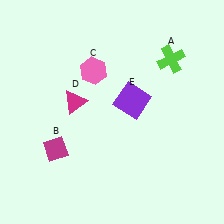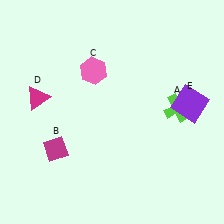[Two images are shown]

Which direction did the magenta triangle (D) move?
The magenta triangle (D) moved left.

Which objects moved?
The objects that moved are: the lime cross (A), the magenta triangle (D), the purple square (E).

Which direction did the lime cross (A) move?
The lime cross (A) moved down.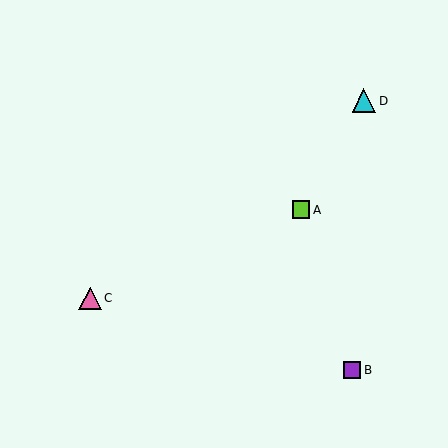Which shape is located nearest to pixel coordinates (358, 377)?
The purple square (labeled B) at (352, 370) is nearest to that location.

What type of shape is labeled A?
Shape A is a lime square.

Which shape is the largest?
The cyan triangle (labeled D) is the largest.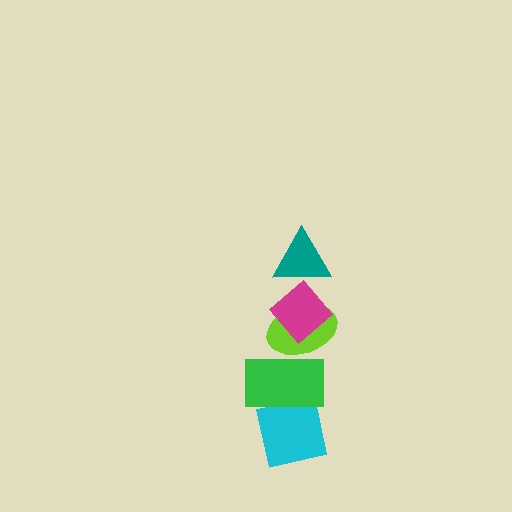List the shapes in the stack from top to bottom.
From top to bottom: the teal triangle, the magenta diamond, the lime ellipse, the green rectangle, the cyan square.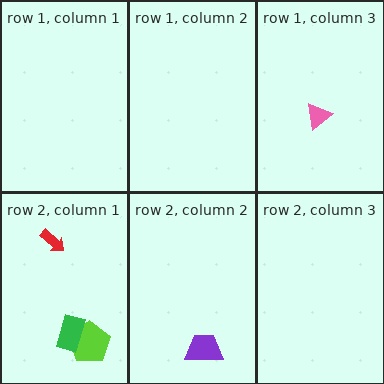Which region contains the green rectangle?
The row 2, column 1 region.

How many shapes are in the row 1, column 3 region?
1.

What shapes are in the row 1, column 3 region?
The pink triangle.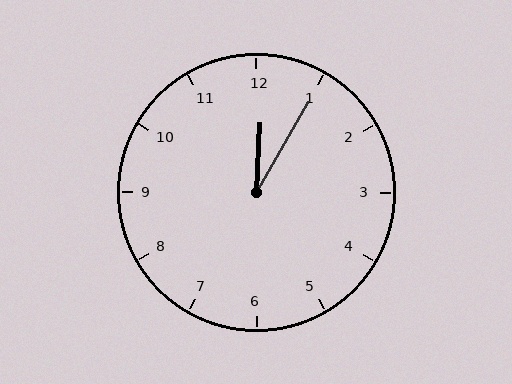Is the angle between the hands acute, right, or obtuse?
It is acute.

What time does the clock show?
12:05.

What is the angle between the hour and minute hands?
Approximately 28 degrees.